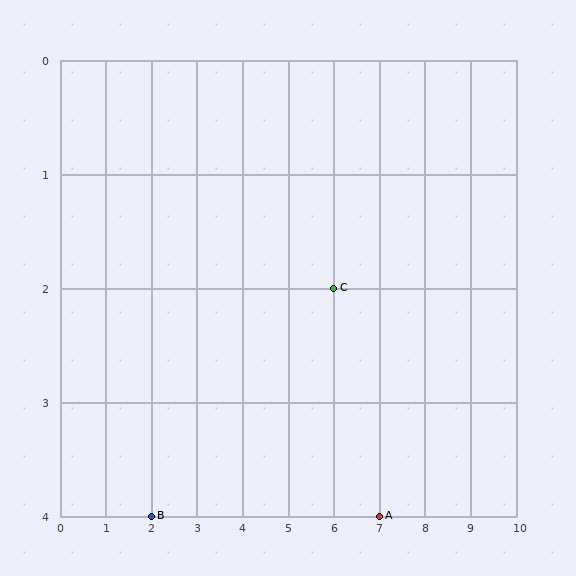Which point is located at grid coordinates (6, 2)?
Point C is at (6, 2).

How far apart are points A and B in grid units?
Points A and B are 5 columns apart.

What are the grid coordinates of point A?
Point A is at grid coordinates (7, 4).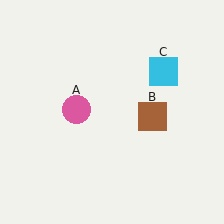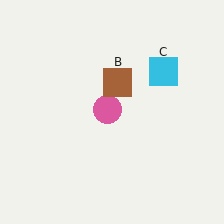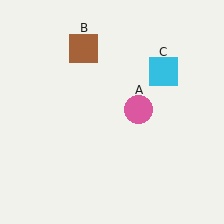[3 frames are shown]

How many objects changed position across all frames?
2 objects changed position: pink circle (object A), brown square (object B).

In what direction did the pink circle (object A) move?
The pink circle (object A) moved right.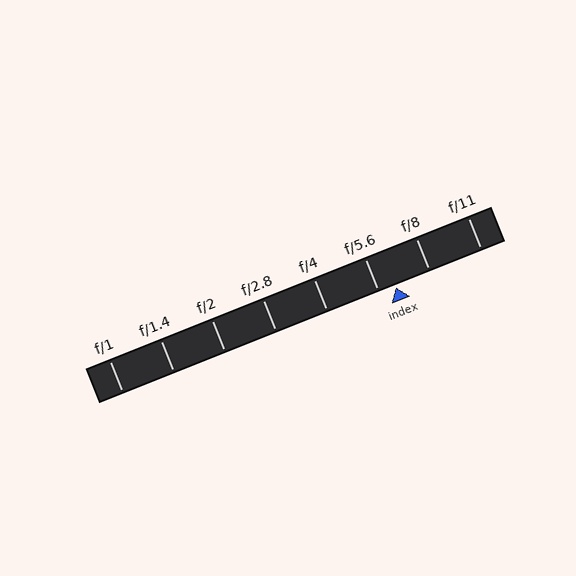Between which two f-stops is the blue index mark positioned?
The index mark is between f/5.6 and f/8.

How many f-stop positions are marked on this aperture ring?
There are 8 f-stop positions marked.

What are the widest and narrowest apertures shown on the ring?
The widest aperture shown is f/1 and the narrowest is f/11.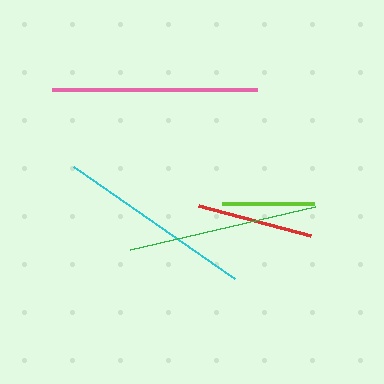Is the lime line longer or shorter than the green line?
The green line is longer than the lime line.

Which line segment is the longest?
The pink line is the longest at approximately 205 pixels.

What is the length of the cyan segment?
The cyan segment is approximately 197 pixels long.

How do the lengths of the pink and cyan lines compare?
The pink and cyan lines are approximately the same length.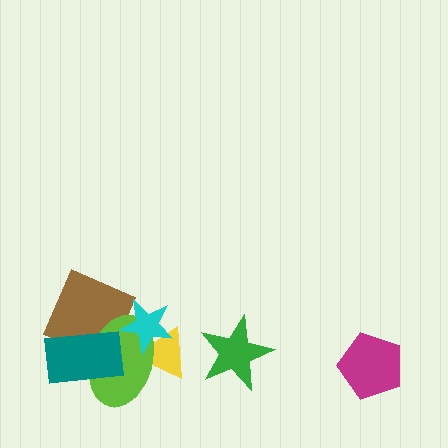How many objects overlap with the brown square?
2 objects overlap with the brown square.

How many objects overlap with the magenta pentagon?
0 objects overlap with the magenta pentagon.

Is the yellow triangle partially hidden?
Yes, it is partially covered by another shape.